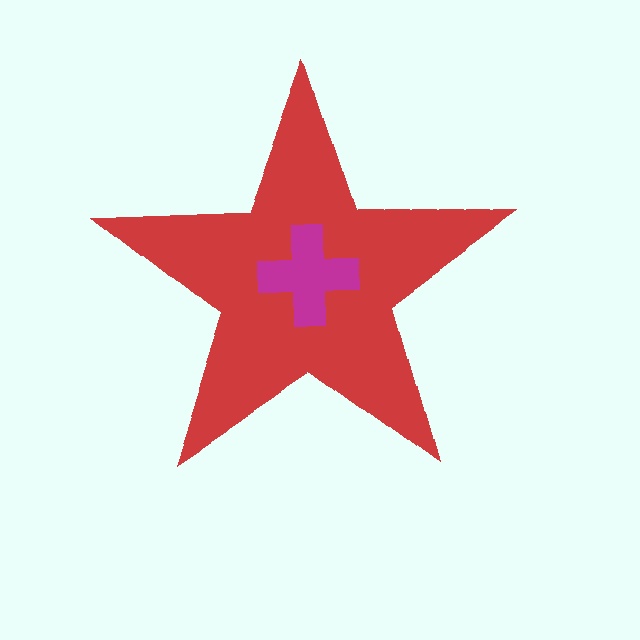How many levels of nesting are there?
2.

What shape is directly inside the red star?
The magenta cross.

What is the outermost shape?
The red star.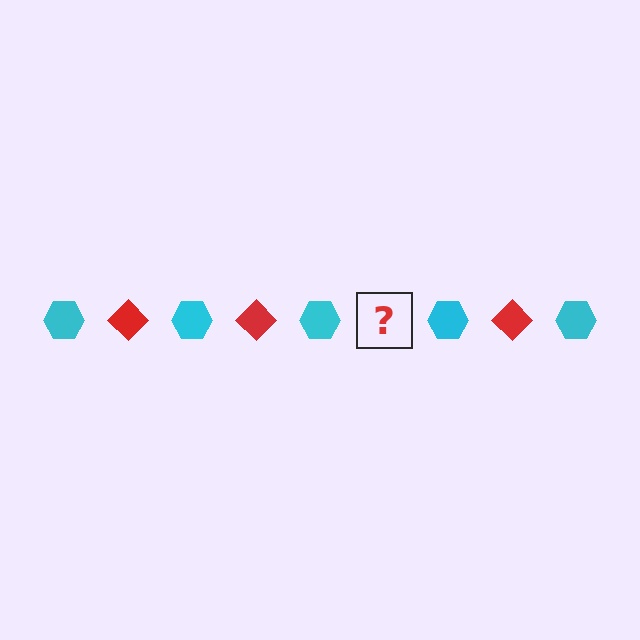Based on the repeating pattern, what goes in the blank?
The blank should be a red diamond.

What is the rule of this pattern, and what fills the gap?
The rule is that the pattern alternates between cyan hexagon and red diamond. The gap should be filled with a red diamond.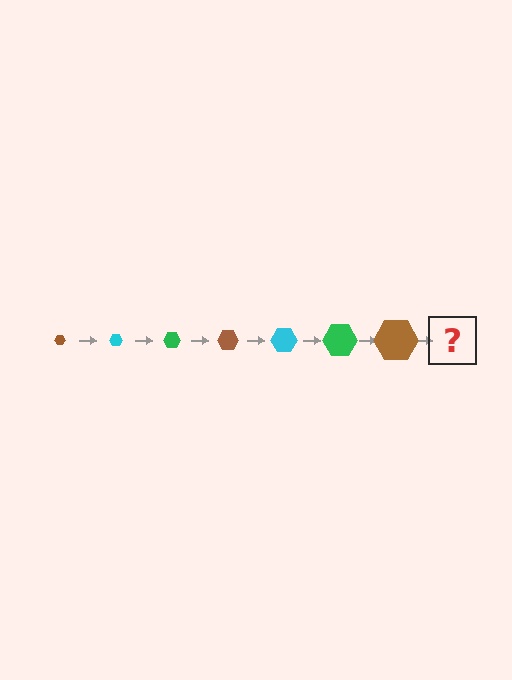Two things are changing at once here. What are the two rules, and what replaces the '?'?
The two rules are that the hexagon grows larger each step and the color cycles through brown, cyan, and green. The '?' should be a cyan hexagon, larger than the previous one.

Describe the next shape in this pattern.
It should be a cyan hexagon, larger than the previous one.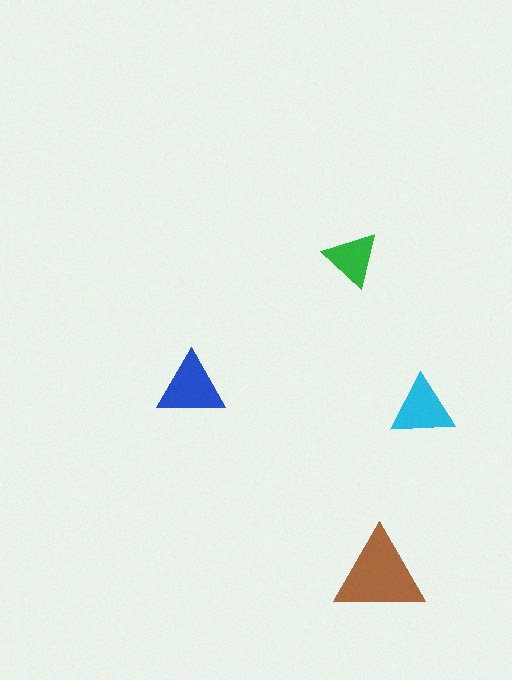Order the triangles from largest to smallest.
the brown one, the blue one, the cyan one, the green one.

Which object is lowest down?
The brown triangle is bottommost.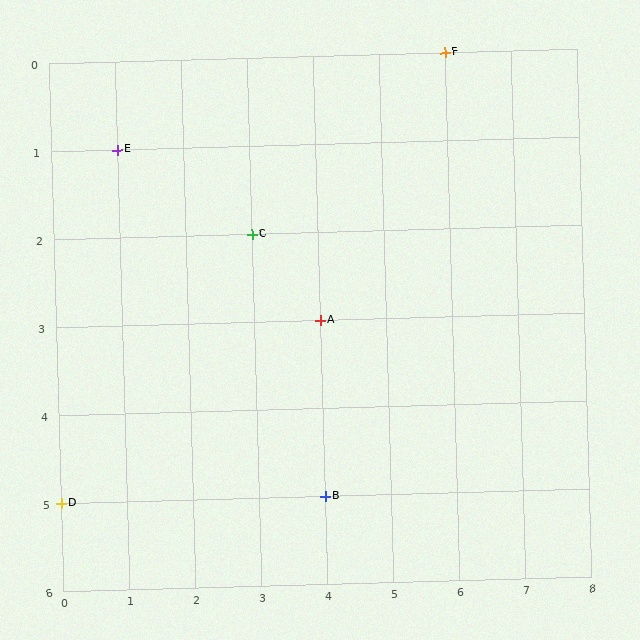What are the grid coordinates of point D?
Point D is at grid coordinates (0, 5).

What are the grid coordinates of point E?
Point E is at grid coordinates (1, 1).